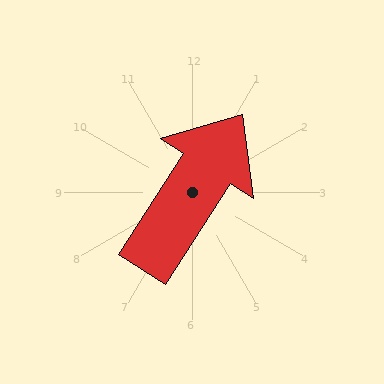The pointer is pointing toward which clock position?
Roughly 1 o'clock.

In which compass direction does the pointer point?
Northeast.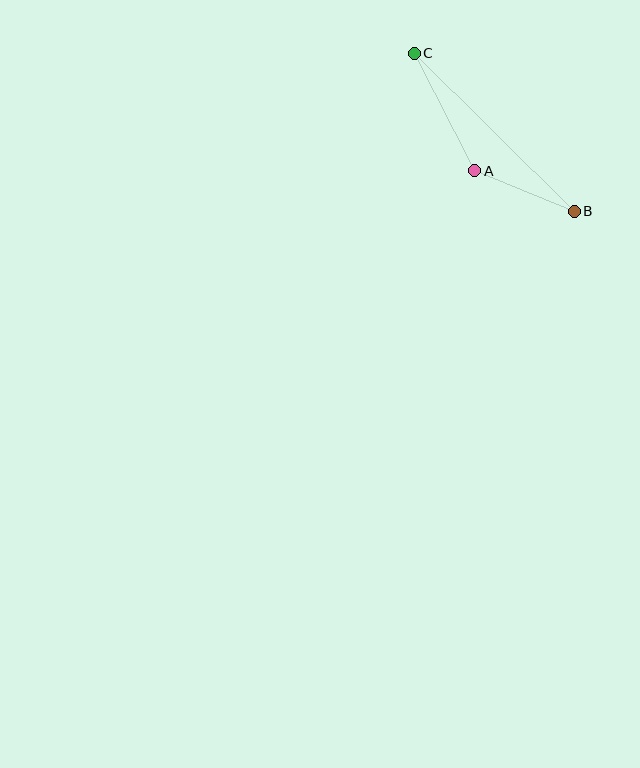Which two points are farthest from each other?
Points B and C are farthest from each other.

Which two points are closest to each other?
Points A and B are closest to each other.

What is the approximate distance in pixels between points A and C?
The distance between A and C is approximately 132 pixels.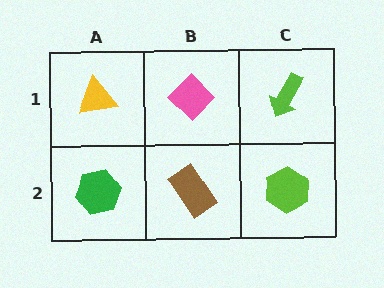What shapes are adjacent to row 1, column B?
A brown rectangle (row 2, column B), a yellow triangle (row 1, column A), a lime arrow (row 1, column C).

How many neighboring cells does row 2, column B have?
3.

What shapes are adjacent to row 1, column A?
A green hexagon (row 2, column A), a pink diamond (row 1, column B).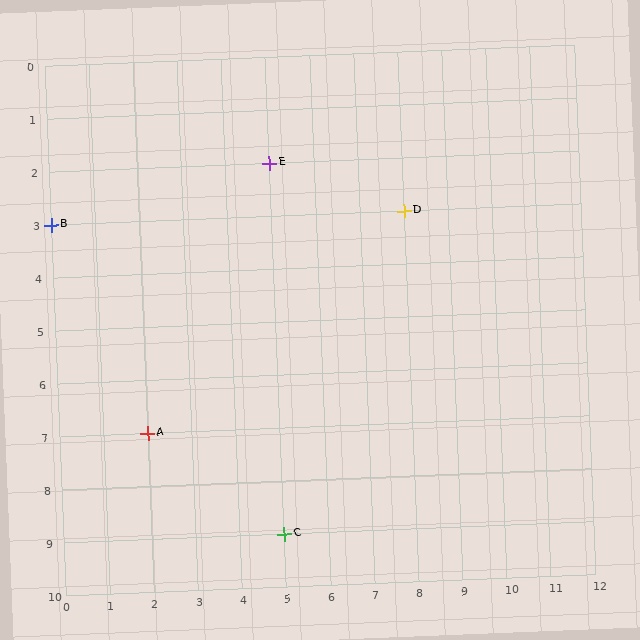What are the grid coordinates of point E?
Point E is at grid coordinates (5, 2).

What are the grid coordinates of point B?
Point B is at grid coordinates (0, 3).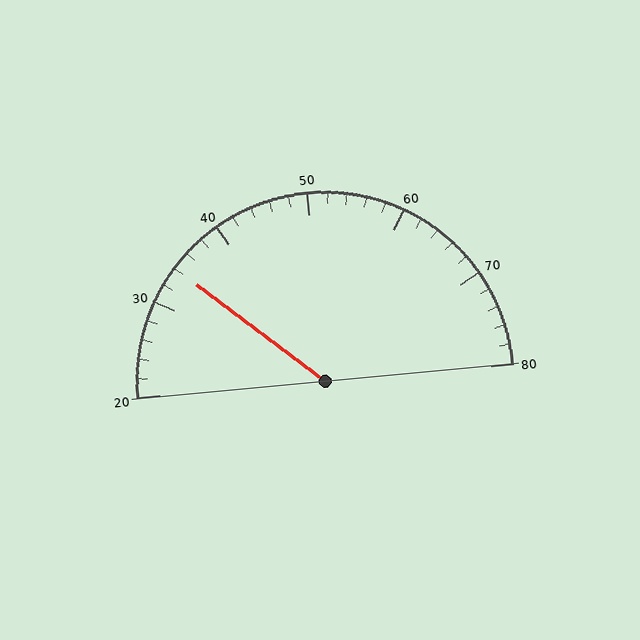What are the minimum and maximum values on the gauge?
The gauge ranges from 20 to 80.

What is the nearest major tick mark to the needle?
The nearest major tick mark is 30.